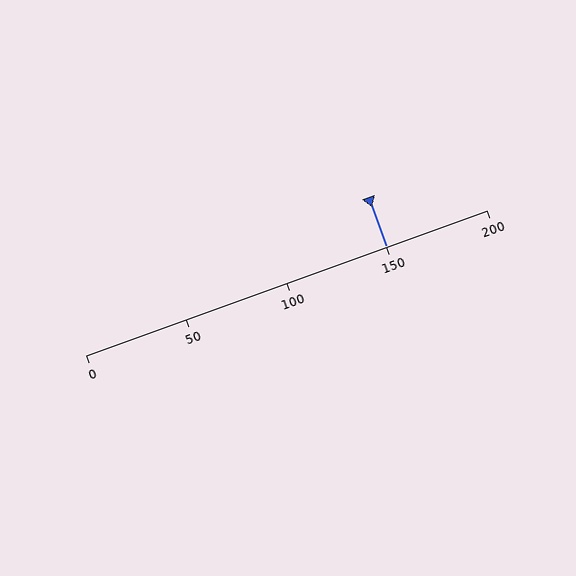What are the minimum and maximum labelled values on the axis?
The axis runs from 0 to 200.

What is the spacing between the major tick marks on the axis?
The major ticks are spaced 50 apart.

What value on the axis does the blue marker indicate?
The marker indicates approximately 150.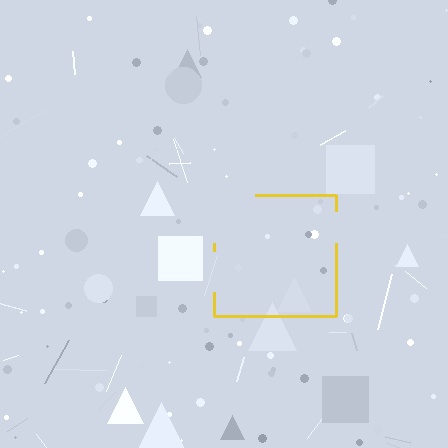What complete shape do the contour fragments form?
The contour fragments form a square.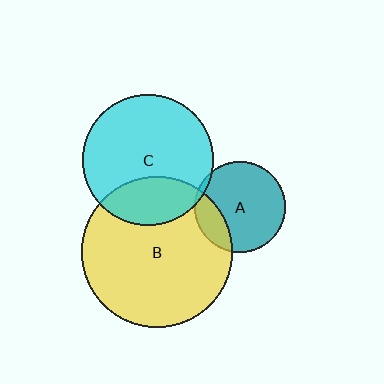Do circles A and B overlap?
Yes.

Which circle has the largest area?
Circle B (yellow).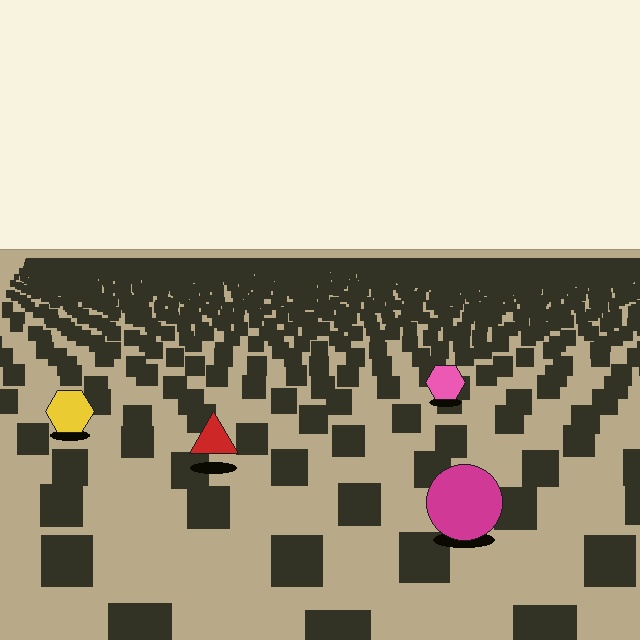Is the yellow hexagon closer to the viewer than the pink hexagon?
Yes. The yellow hexagon is closer — you can tell from the texture gradient: the ground texture is coarser near it.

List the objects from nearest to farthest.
From nearest to farthest: the magenta circle, the red triangle, the yellow hexagon, the pink hexagon.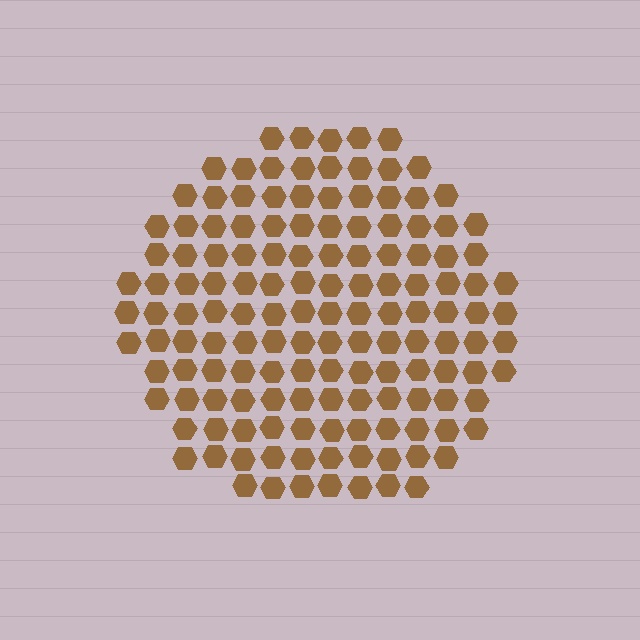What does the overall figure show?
The overall figure shows a circle.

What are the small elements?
The small elements are hexagons.